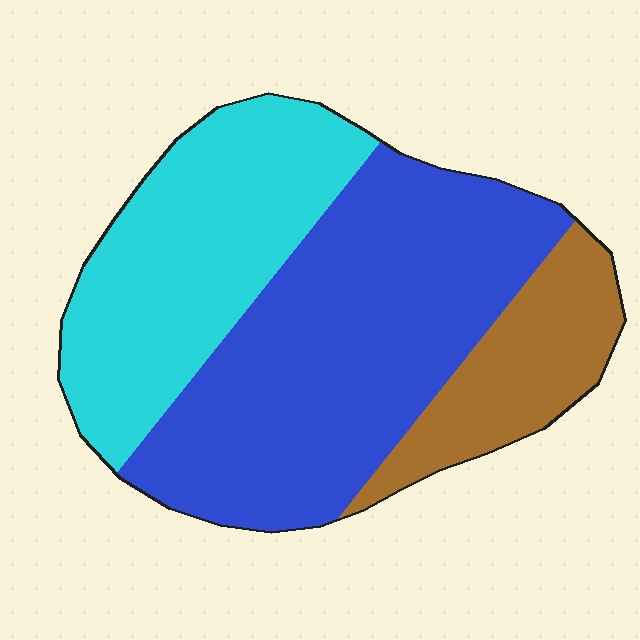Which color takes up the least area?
Brown, at roughly 15%.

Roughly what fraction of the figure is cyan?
Cyan takes up about one third (1/3) of the figure.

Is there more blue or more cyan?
Blue.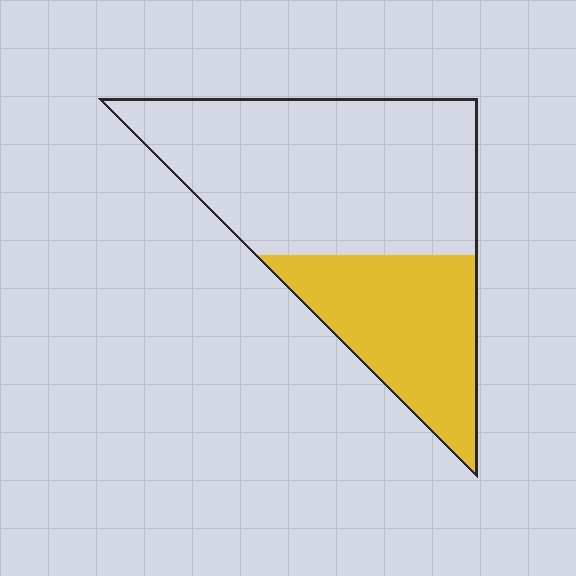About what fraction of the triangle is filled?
About one third (1/3).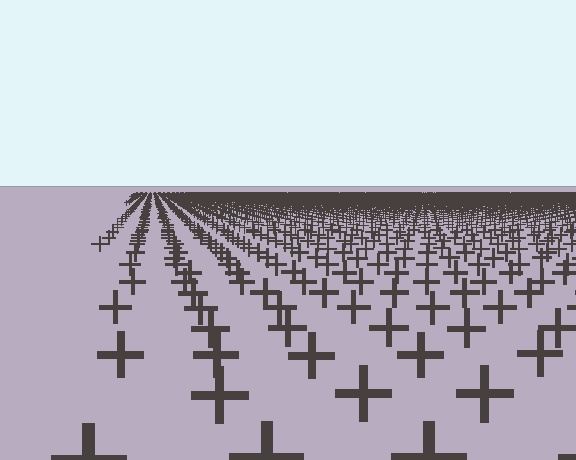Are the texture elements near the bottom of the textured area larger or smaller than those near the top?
Larger. Near the bottom, elements are closer to the viewer and appear at a bigger on-screen size.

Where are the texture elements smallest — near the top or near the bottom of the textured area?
Near the top.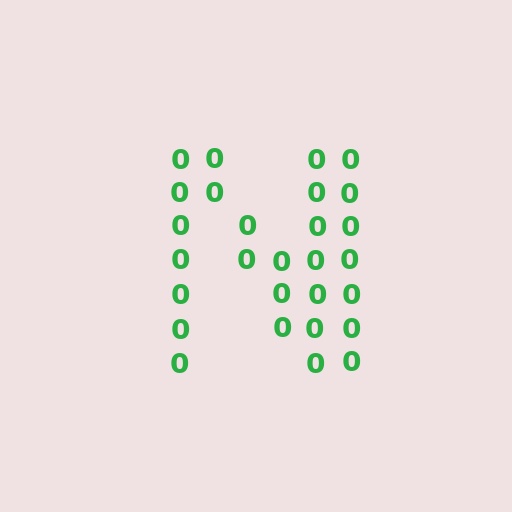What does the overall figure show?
The overall figure shows the letter N.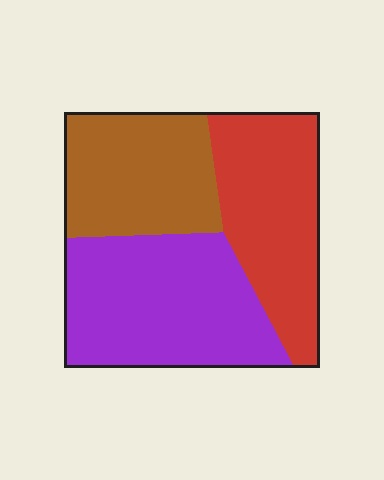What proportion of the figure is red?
Red takes up about one third (1/3) of the figure.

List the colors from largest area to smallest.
From largest to smallest: purple, red, brown.